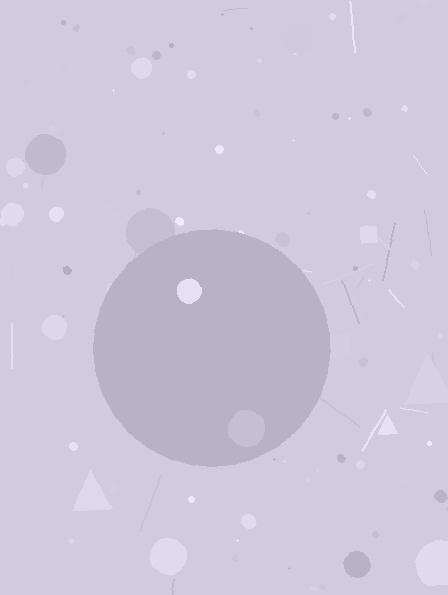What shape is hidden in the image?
A circle is hidden in the image.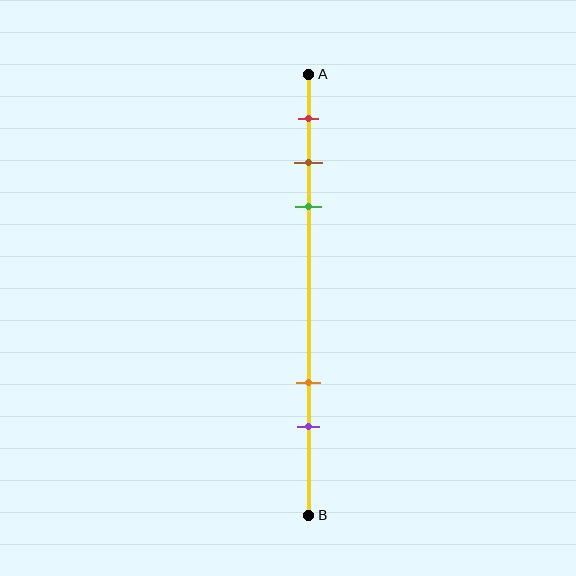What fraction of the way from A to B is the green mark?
The green mark is approximately 30% (0.3) of the way from A to B.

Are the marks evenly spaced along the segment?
No, the marks are not evenly spaced.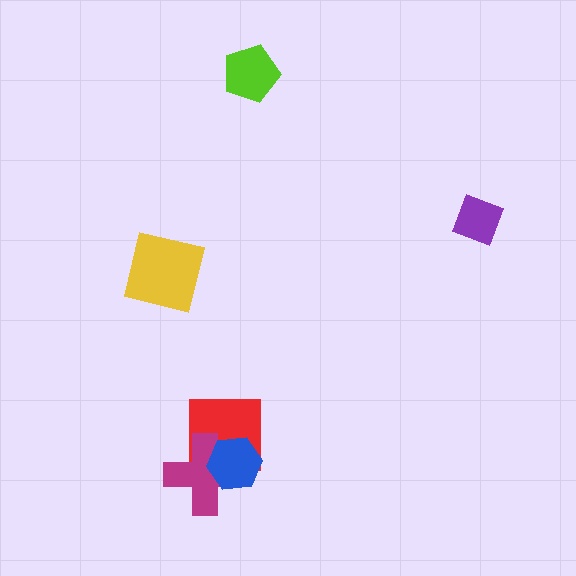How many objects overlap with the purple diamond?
0 objects overlap with the purple diamond.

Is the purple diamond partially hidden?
No, no other shape covers it.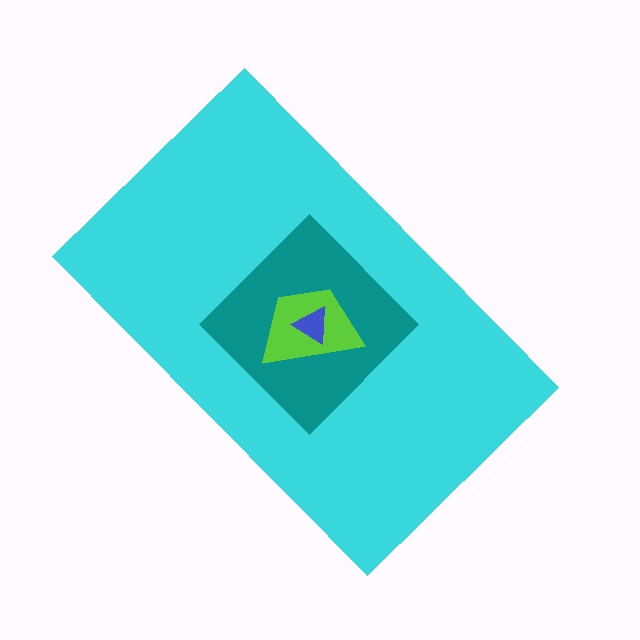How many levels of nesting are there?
4.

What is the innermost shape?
The blue triangle.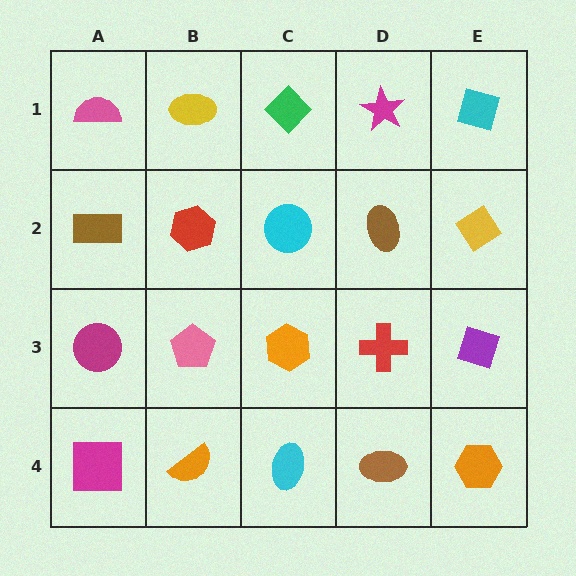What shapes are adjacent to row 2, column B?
A yellow ellipse (row 1, column B), a pink pentagon (row 3, column B), a brown rectangle (row 2, column A), a cyan circle (row 2, column C).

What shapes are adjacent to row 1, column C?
A cyan circle (row 2, column C), a yellow ellipse (row 1, column B), a magenta star (row 1, column D).